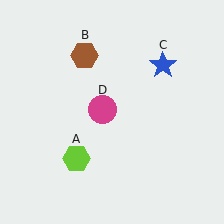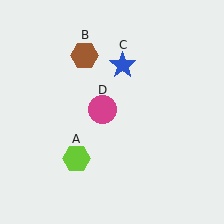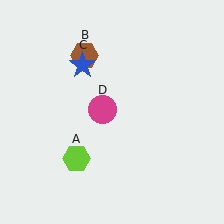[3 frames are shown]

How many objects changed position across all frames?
1 object changed position: blue star (object C).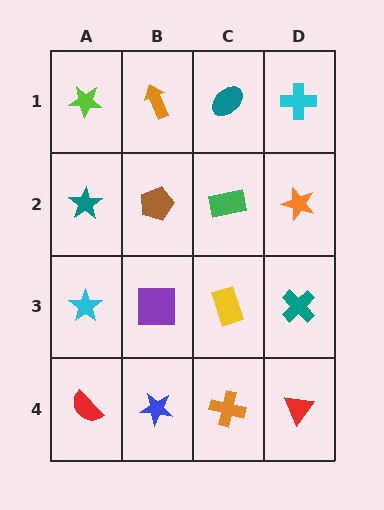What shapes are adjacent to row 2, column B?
An orange arrow (row 1, column B), a purple square (row 3, column B), a teal star (row 2, column A), a green rectangle (row 2, column C).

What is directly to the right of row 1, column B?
A teal ellipse.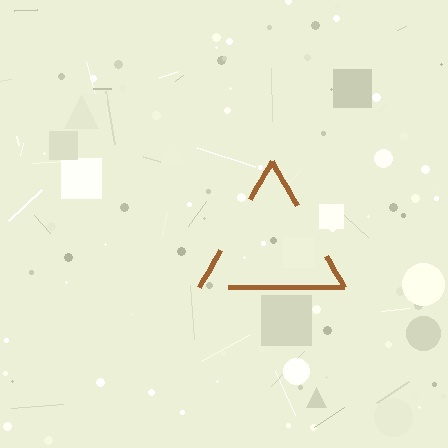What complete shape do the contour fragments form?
The contour fragments form a triangle.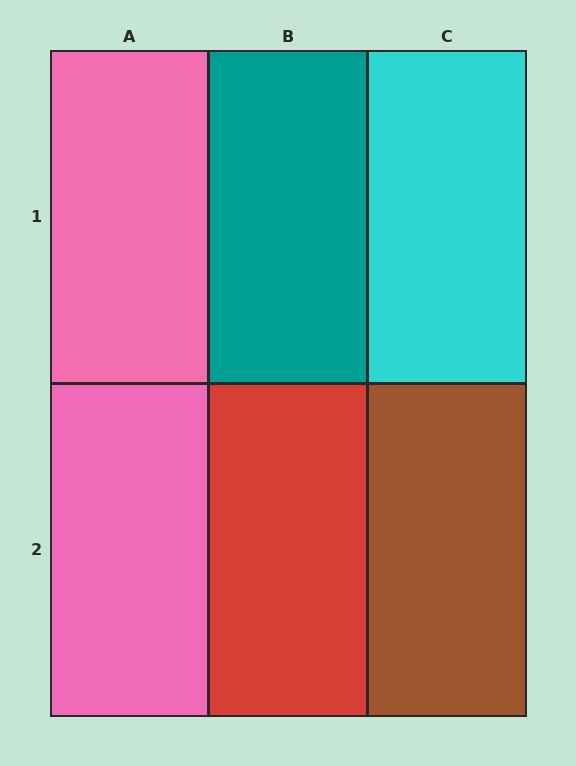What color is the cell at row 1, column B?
Teal.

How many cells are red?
1 cell is red.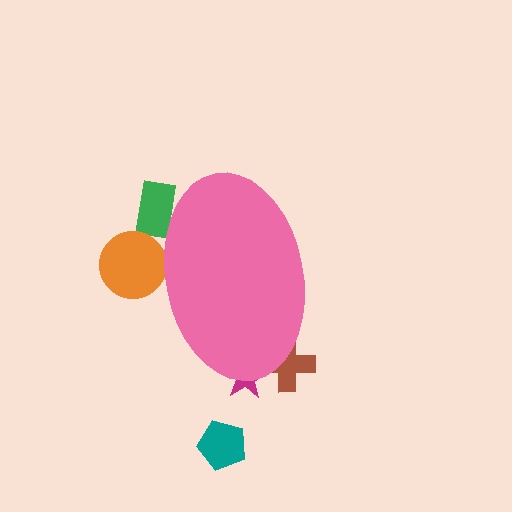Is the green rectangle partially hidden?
Yes, the green rectangle is partially hidden behind the pink ellipse.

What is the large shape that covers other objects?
A pink ellipse.